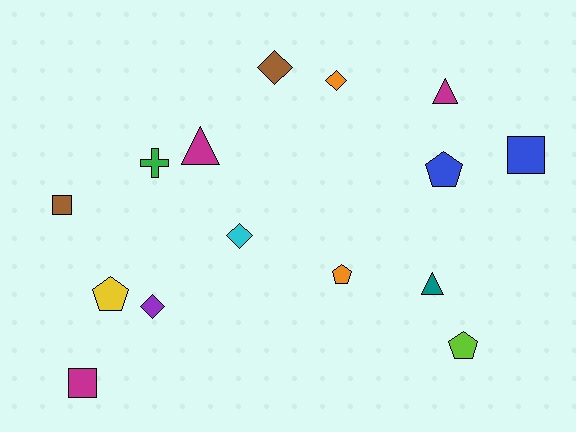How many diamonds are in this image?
There are 4 diamonds.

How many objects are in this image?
There are 15 objects.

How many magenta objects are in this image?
There are 3 magenta objects.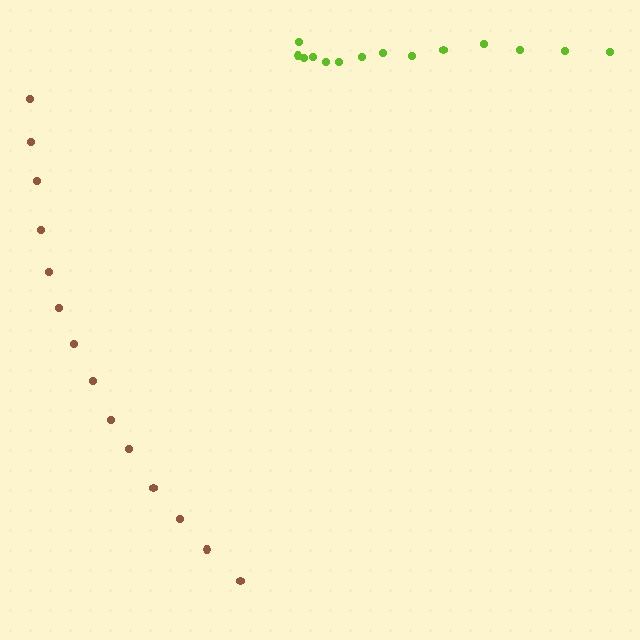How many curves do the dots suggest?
There are 2 distinct paths.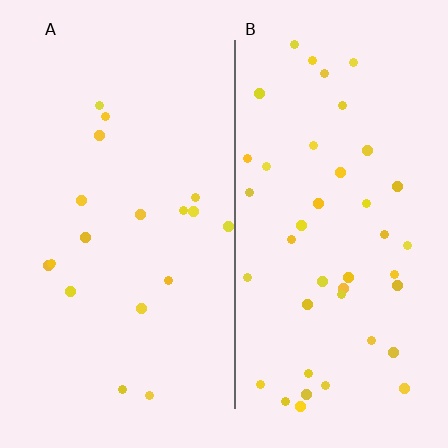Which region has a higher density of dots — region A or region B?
B (the right).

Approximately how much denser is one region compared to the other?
Approximately 2.4× — region B over region A.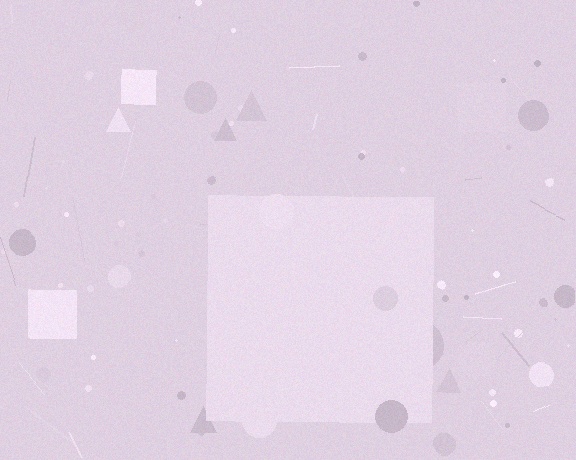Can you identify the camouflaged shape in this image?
The camouflaged shape is a square.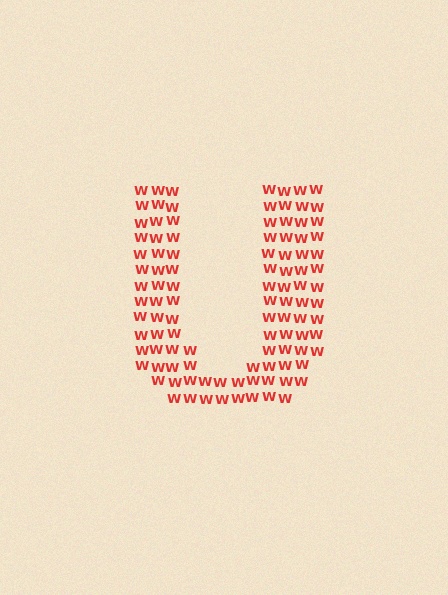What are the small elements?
The small elements are letter W's.